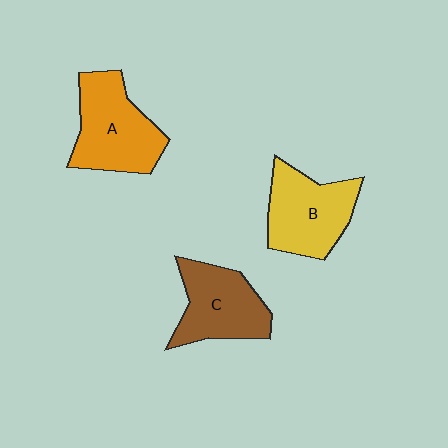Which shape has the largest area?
Shape A (orange).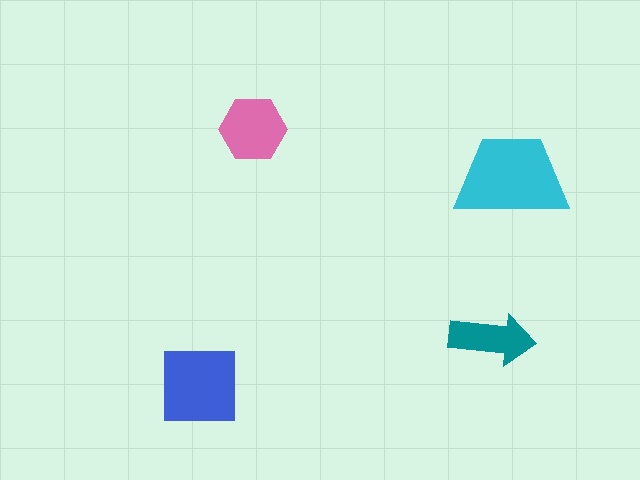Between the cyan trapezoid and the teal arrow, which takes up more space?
The cyan trapezoid.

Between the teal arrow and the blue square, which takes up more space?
The blue square.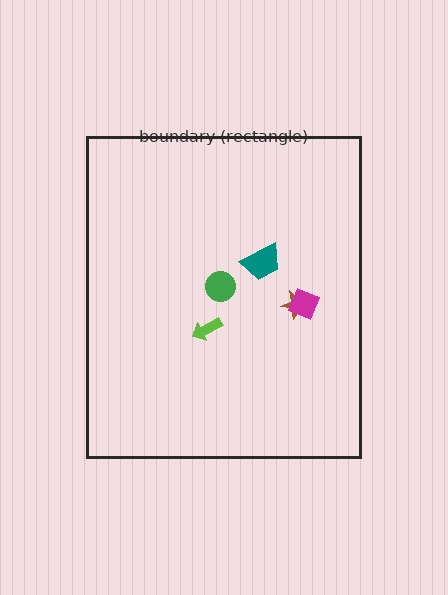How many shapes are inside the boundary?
5 inside, 0 outside.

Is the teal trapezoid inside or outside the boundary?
Inside.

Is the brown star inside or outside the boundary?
Inside.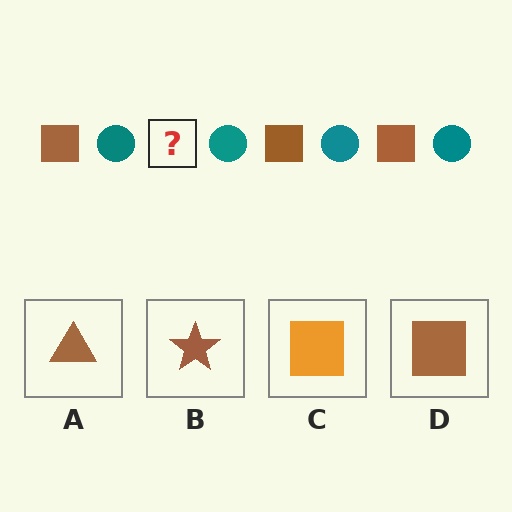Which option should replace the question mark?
Option D.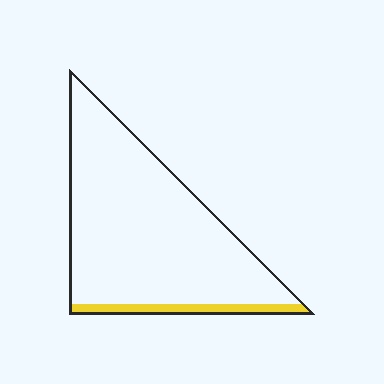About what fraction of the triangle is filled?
About one tenth (1/10).